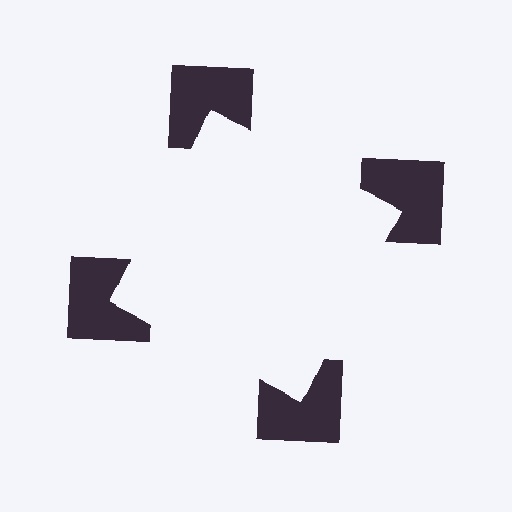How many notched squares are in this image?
There are 4 — one at each vertex of the illusory square.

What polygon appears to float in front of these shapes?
An illusory square — its edges are inferred from the aligned wedge cuts in the notched squares, not physically drawn.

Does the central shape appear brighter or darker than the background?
It typically appears slightly brighter than the background, even though no actual brightness change is drawn.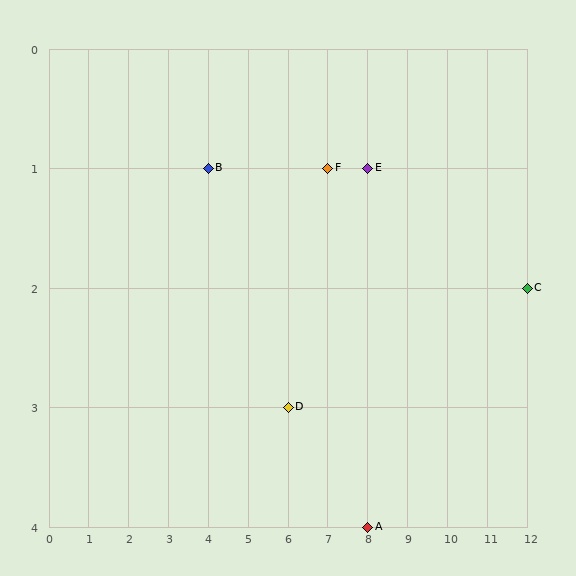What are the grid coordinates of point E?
Point E is at grid coordinates (8, 1).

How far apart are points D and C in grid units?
Points D and C are 6 columns and 1 row apart (about 6.1 grid units diagonally).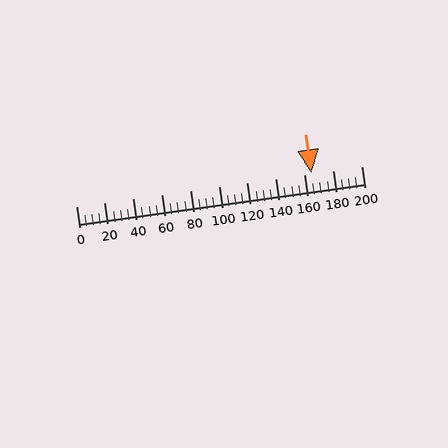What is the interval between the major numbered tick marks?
The major tick marks are spaced 20 units apart.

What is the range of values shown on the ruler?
The ruler shows values from 0 to 200.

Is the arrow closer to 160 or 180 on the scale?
The arrow is closer to 160.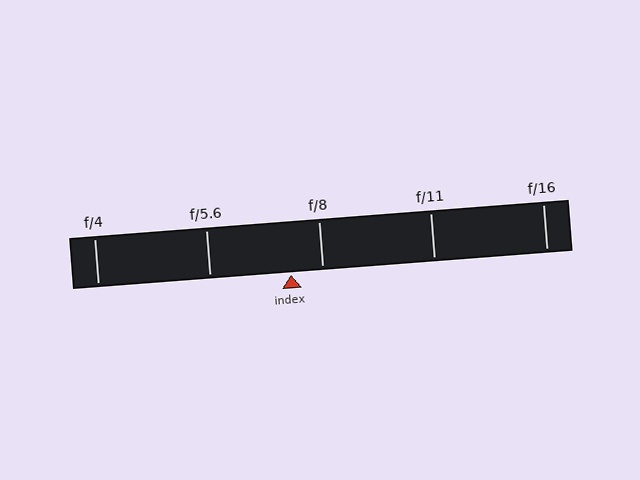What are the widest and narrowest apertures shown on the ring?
The widest aperture shown is f/4 and the narrowest is f/16.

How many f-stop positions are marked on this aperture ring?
There are 5 f-stop positions marked.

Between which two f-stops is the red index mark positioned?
The index mark is between f/5.6 and f/8.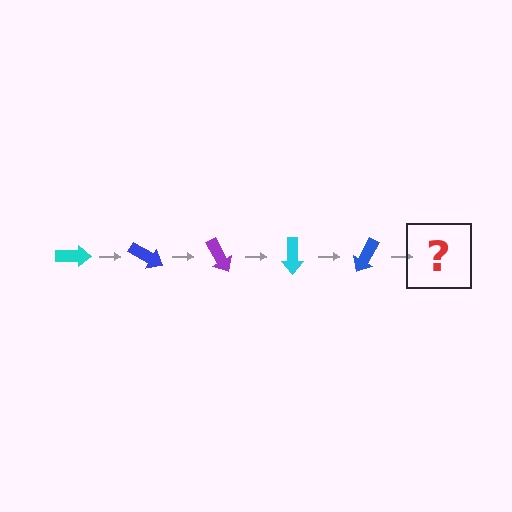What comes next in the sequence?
The next element should be a purple arrow, rotated 150 degrees from the start.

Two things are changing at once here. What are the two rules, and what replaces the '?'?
The two rules are that it rotates 30 degrees each step and the color cycles through cyan, blue, and purple. The '?' should be a purple arrow, rotated 150 degrees from the start.